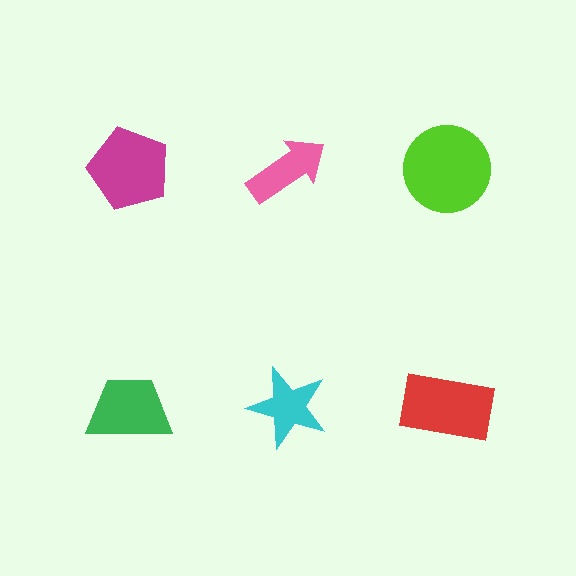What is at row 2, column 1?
A green trapezoid.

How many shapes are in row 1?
3 shapes.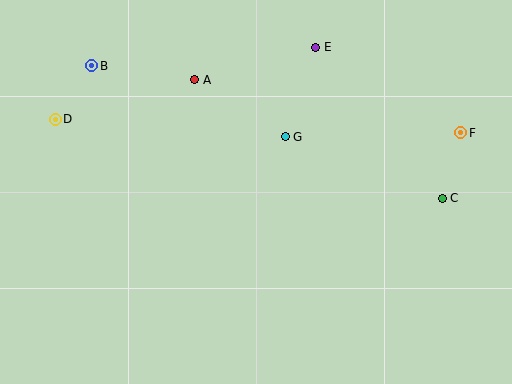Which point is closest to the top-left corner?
Point B is closest to the top-left corner.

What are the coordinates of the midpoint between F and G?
The midpoint between F and G is at (373, 135).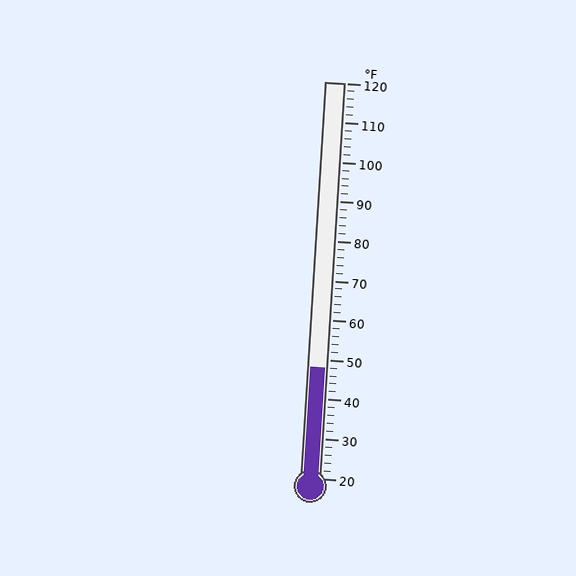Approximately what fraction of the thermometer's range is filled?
The thermometer is filled to approximately 30% of its range.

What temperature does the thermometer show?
The thermometer shows approximately 48°F.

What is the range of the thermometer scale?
The thermometer scale ranges from 20°F to 120°F.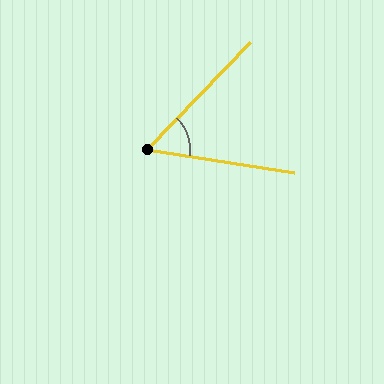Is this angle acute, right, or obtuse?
It is acute.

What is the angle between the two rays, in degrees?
Approximately 55 degrees.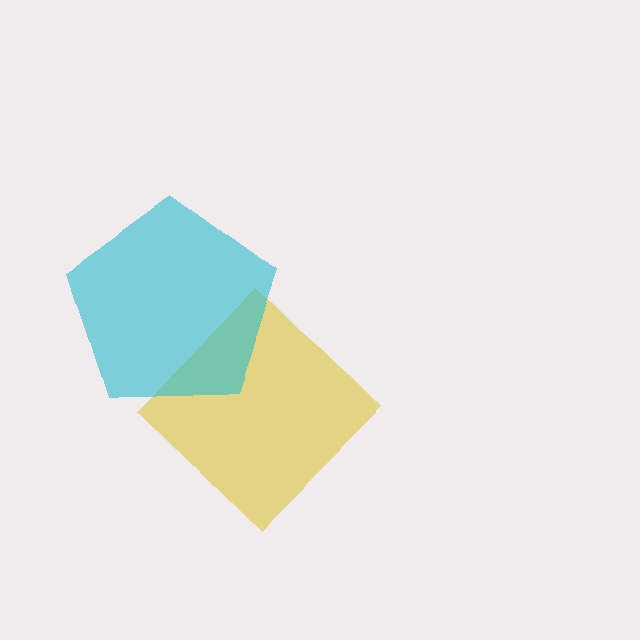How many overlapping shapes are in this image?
There are 2 overlapping shapes in the image.